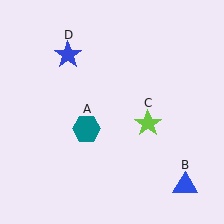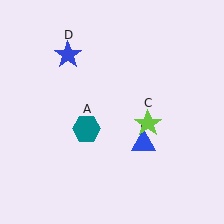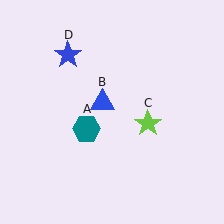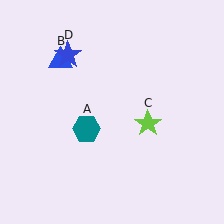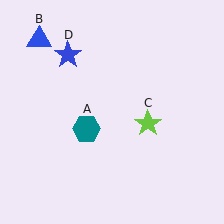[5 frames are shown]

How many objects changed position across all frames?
1 object changed position: blue triangle (object B).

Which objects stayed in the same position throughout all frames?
Teal hexagon (object A) and lime star (object C) and blue star (object D) remained stationary.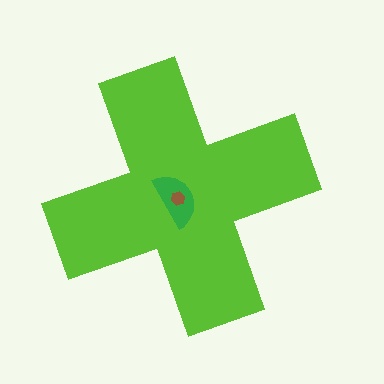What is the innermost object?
The brown hexagon.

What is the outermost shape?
The lime cross.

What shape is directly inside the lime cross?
The green semicircle.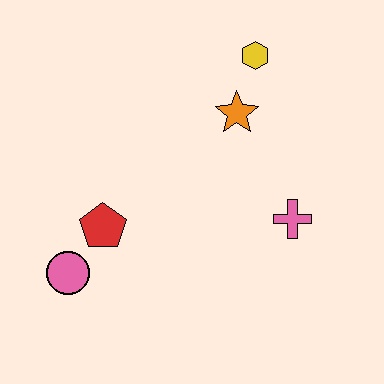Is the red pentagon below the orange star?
Yes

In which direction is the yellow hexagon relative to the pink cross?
The yellow hexagon is above the pink cross.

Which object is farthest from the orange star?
The pink circle is farthest from the orange star.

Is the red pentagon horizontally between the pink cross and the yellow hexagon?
No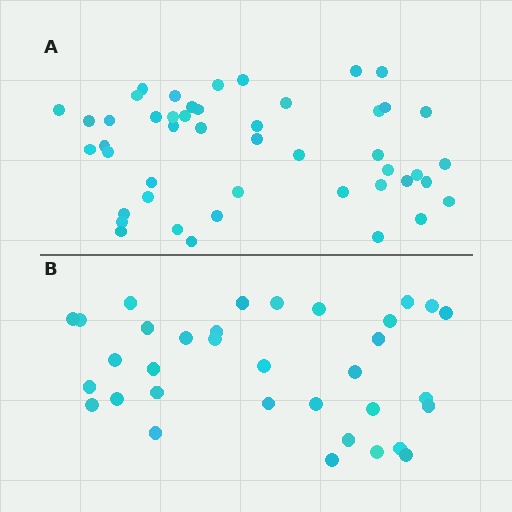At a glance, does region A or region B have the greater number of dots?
Region A (the top region) has more dots.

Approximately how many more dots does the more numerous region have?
Region A has approximately 15 more dots than region B.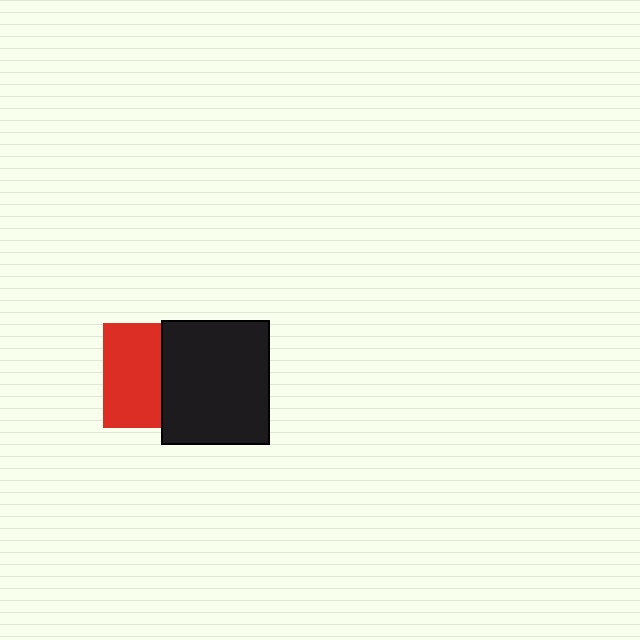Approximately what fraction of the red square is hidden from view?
Roughly 44% of the red square is hidden behind the black rectangle.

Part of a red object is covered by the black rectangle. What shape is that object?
It is a square.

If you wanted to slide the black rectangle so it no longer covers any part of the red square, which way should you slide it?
Slide it right — that is the most direct way to separate the two shapes.